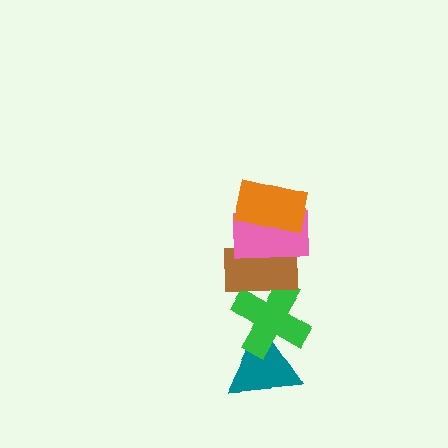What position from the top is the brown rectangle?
The brown rectangle is 3rd from the top.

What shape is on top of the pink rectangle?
The orange rectangle is on top of the pink rectangle.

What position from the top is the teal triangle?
The teal triangle is 5th from the top.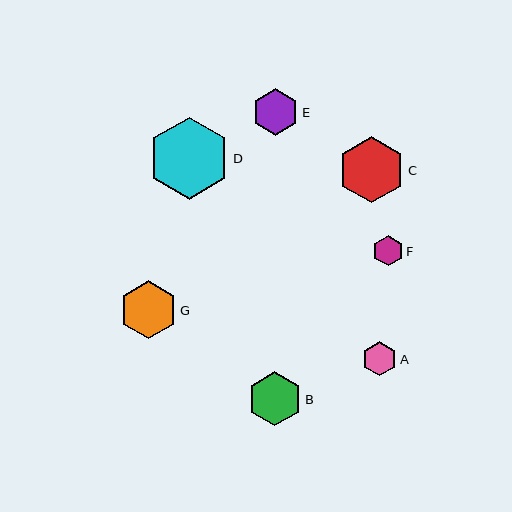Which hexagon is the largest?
Hexagon D is the largest with a size of approximately 82 pixels.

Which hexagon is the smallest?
Hexagon F is the smallest with a size of approximately 30 pixels.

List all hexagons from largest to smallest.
From largest to smallest: D, C, G, B, E, A, F.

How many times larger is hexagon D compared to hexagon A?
Hexagon D is approximately 2.4 times the size of hexagon A.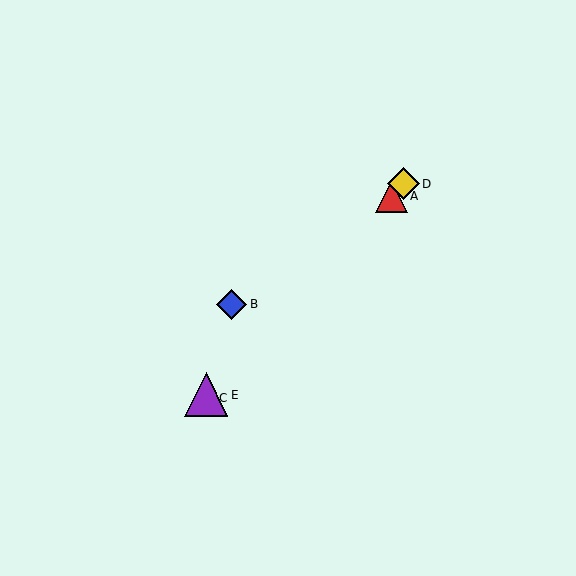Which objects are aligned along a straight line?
Objects A, C, D, E are aligned along a straight line.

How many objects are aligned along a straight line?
4 objects (A, C, D, E) are aligned along a straight line.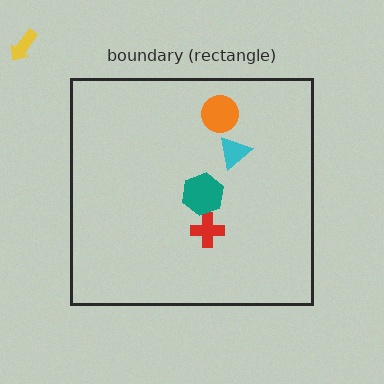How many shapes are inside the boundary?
4 inside, 1 outside.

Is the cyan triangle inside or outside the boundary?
Inside.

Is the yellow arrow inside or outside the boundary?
Outside.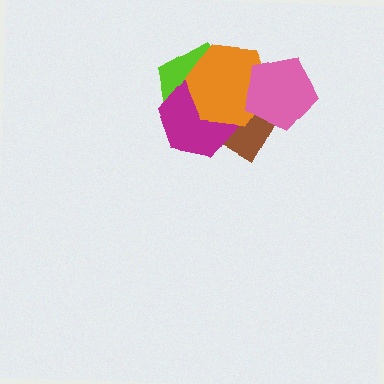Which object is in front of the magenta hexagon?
The orange hexagon is in front of the magenta hexagon.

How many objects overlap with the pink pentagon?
2 objects overlap with the pink pentagon.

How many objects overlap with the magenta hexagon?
3 objects overlap with the magenta hexagon.